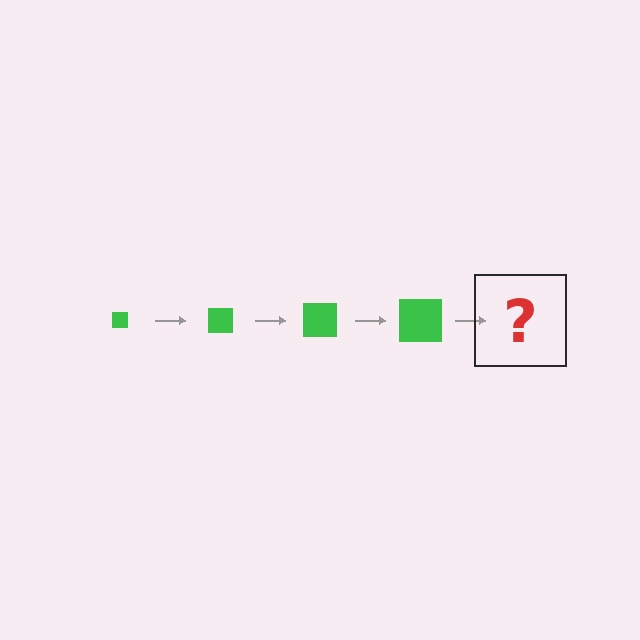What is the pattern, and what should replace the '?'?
The pattern is that the square gets progressively larger each step. The '?' should be a green square, larger than the previous one.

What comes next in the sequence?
The next element should be a green square, larger than the previous one.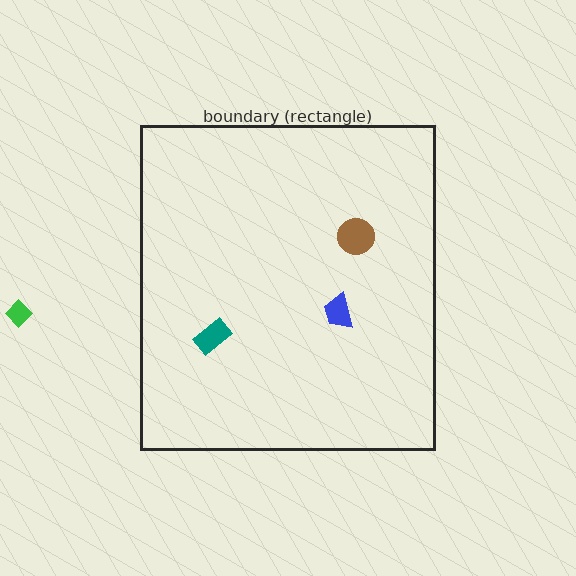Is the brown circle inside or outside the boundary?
Inside.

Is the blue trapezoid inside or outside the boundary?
Inside.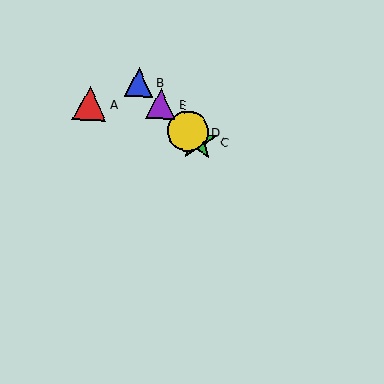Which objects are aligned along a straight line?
Objects B, C, D, E are aligned along a straight line.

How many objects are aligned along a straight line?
4 objects (B, C, D, E) are aligned along a straight line.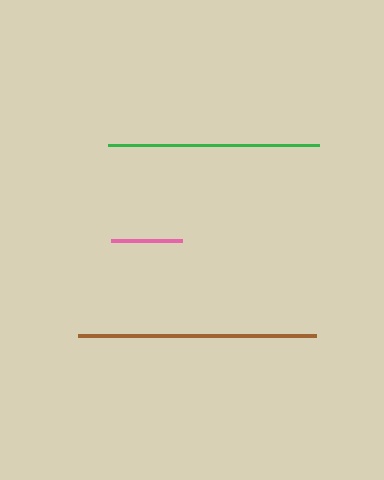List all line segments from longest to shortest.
From longest to shortest: brown, green, pink.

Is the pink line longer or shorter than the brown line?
The brown line is longer than the pink line.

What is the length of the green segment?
The green segment is approximately 211 pixels long.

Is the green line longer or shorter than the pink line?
The green line is longer than the pink line.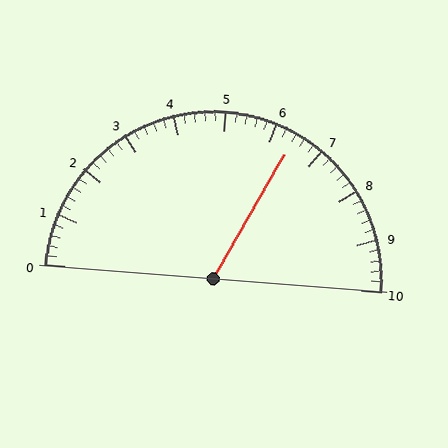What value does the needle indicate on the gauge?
The needle indicates approximately 6.4.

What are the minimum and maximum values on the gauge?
The gauge ranges from 0 to 10.